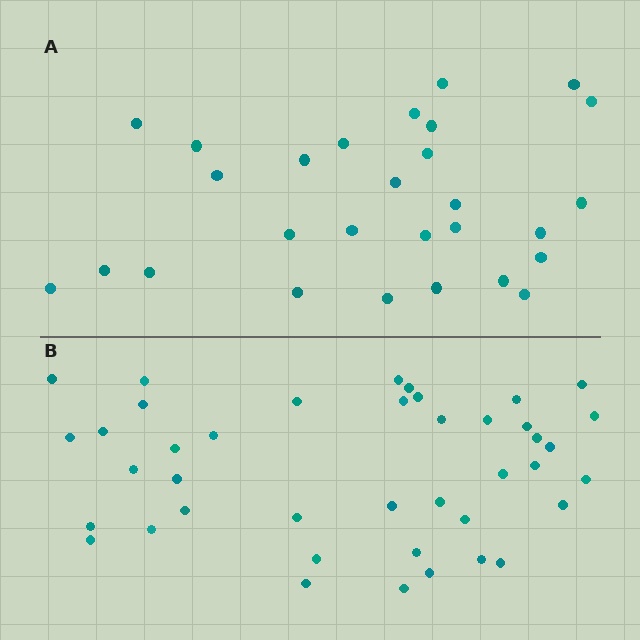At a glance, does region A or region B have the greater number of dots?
Region B (the bottom region) has more dots.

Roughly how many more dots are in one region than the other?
Region B has approximately 15 more dots than region A.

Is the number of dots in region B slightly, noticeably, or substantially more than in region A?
Region B has substantially more. The ratio is roughly 1.5 to 1.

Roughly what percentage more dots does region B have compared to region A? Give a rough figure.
About 45% more.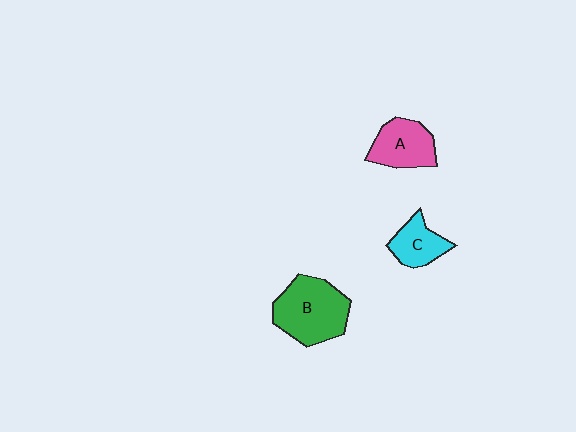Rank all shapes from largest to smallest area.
From largest to smallest: B (green), A (pink), C (cyan).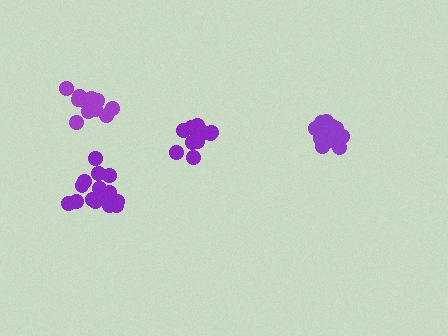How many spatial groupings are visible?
There are 4 spatial groupings.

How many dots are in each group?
Group 1: 11 dots, Group 2: 14 dots, Group 3: 16 dots, Group 4: 16 dots (57 total).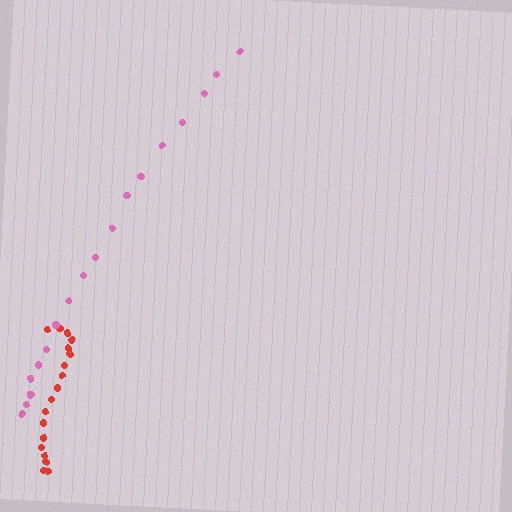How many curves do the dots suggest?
There are 2 distinct paths.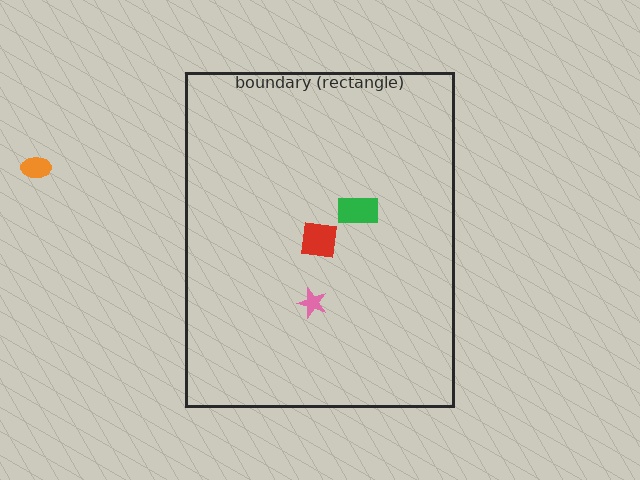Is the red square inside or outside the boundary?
Inside.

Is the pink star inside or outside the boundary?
Inside.